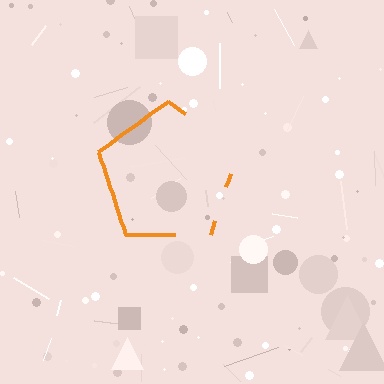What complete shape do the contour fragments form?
The contour fragments form a pentagon.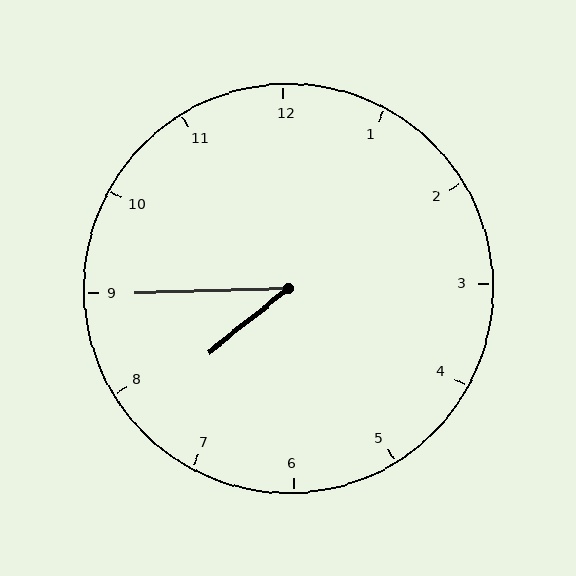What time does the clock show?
7:45.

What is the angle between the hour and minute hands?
Approximately 38 degrees.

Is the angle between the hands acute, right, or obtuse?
It is acute.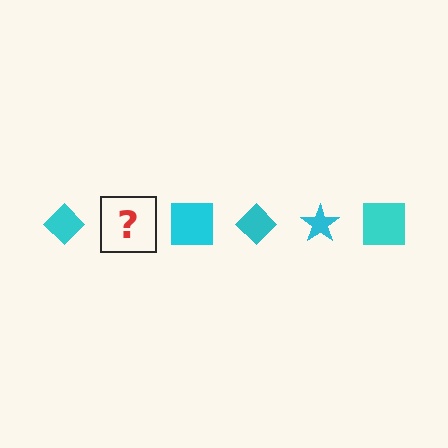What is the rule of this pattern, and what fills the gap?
The rule is that the pattern cycles through diamond, star, square shapes in cyan. The gap should be filled with a cyan star.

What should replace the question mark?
The question mark should be replaced with a cyan star.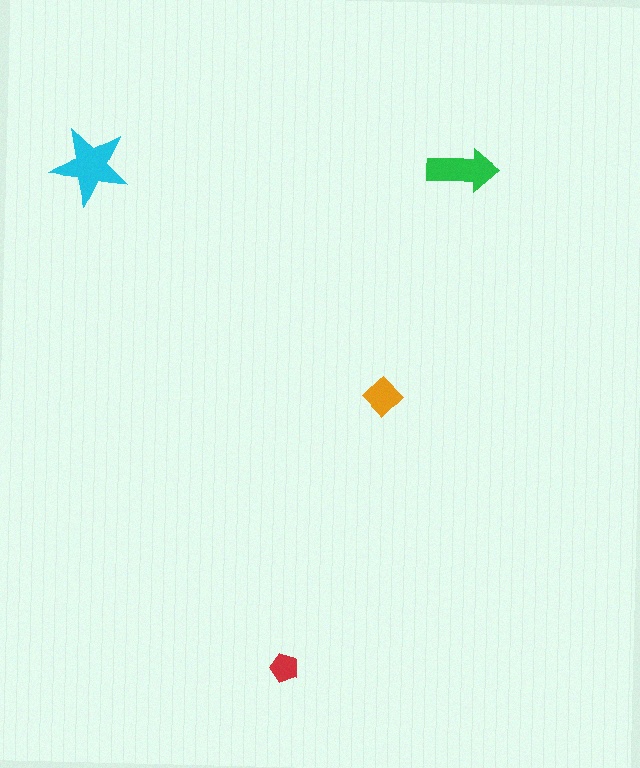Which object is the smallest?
The red pentagon.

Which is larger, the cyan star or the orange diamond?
The cyan star.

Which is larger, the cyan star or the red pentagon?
The cyan star.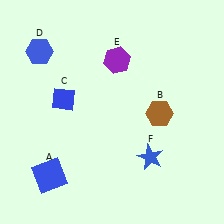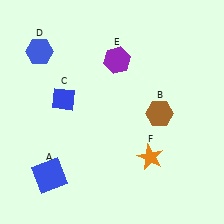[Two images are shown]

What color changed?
The star (F) changed from blue in Image 1 to orange in Image 2.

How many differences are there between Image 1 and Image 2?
There is 1 difference between the two images.